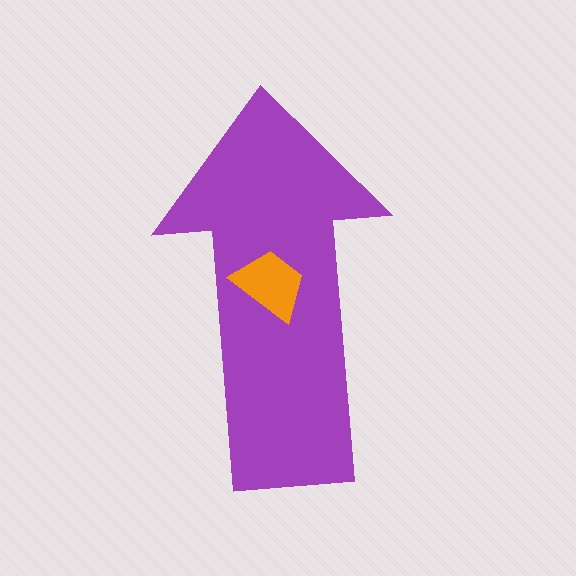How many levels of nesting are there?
2.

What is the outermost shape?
The purple arrow.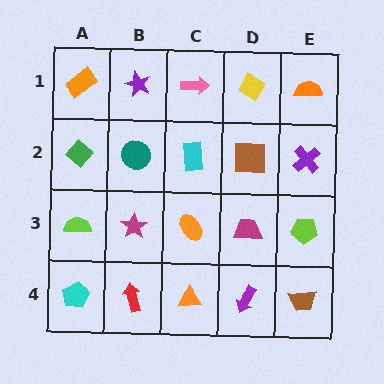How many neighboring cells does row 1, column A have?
2.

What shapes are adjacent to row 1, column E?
A purple cross (row 2, column E), a yellow diamond (row 1, column D).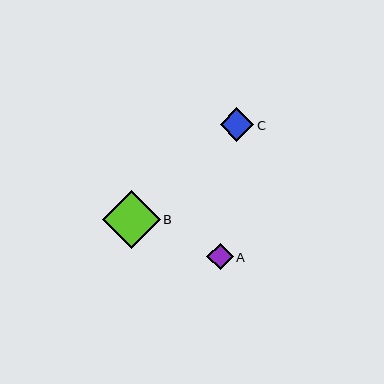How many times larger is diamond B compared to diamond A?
Diamond B is approximately 2.2 times the size of diamond A.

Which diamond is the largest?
Diamond B is the largest with a size of approximately 58 pixels.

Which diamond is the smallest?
Diamond A is the smallest with a size of approximately 27 pixels.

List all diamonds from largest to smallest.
From largest to smallest: B, C, A.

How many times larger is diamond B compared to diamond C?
Diamond B is approximately 1.7 times the size of diamond C.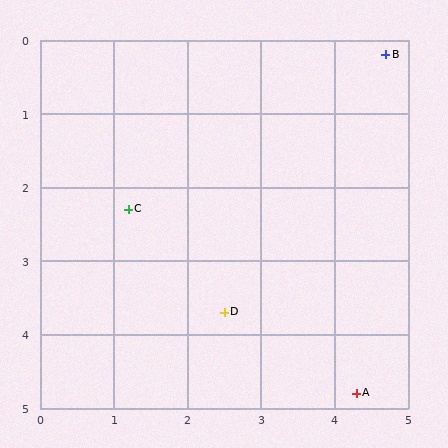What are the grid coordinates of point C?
Point C is at approximately (1.2, 2.3).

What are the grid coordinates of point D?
Point D is at approximately (2.5, 3.7).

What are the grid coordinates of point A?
Point A is at approximately (4.3, 4.8).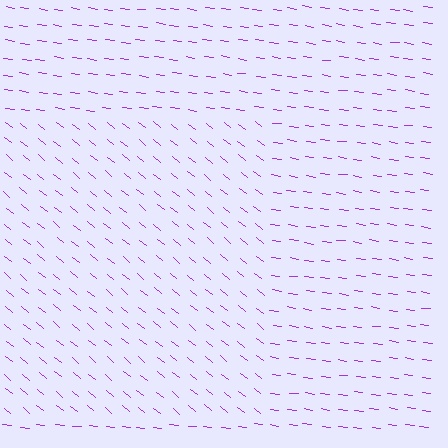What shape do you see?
I see a rectangle.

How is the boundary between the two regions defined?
The boundary is defined purely by a change in line orientation (approximately 32 degrees difference). All lines are the same color and thickness.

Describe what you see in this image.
The image is filled with small purple line segments. A rectangle region in the image has lines oriented differently from the surrounding lines, creating a visible texture boundary.